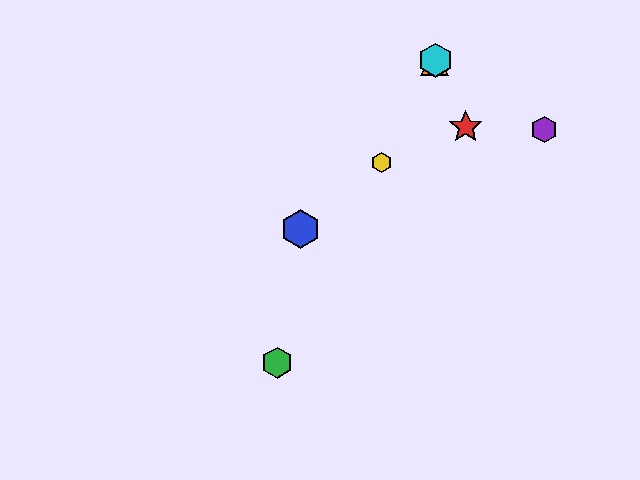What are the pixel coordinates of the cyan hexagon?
The cyan hexagon is at (435, 60).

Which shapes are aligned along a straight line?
The green hexagon, the yellow hexagon, the orange triangle, the cyan hexagon are aligned along a straight line.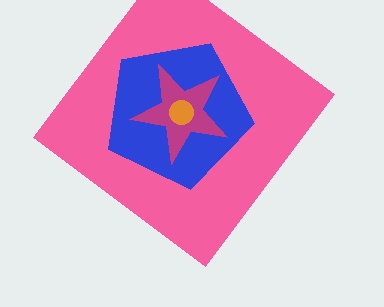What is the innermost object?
The orange circle.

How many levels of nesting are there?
4.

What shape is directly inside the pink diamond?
The blue pentagon.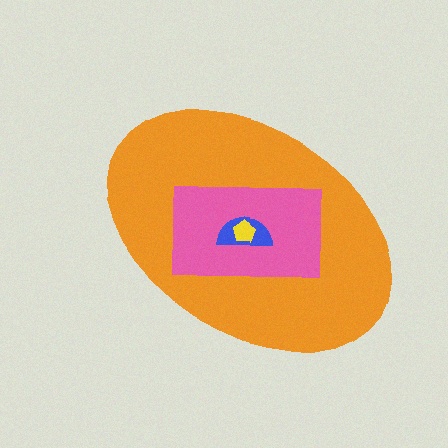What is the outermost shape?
The orange ellipse.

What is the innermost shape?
The yellow pentagon.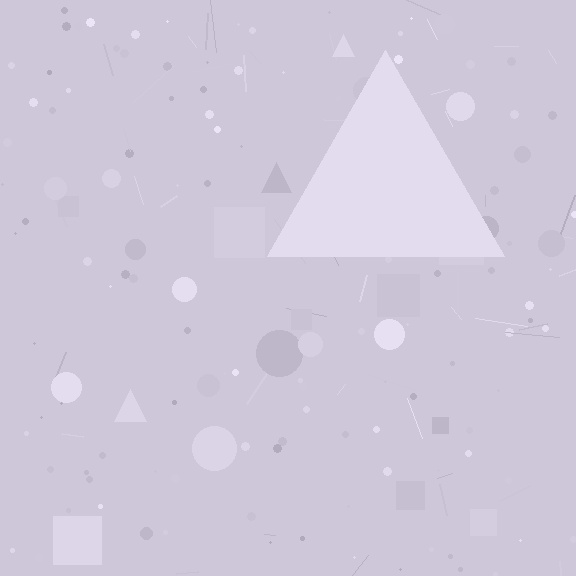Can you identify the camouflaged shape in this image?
The camouflaged shape is a triangle.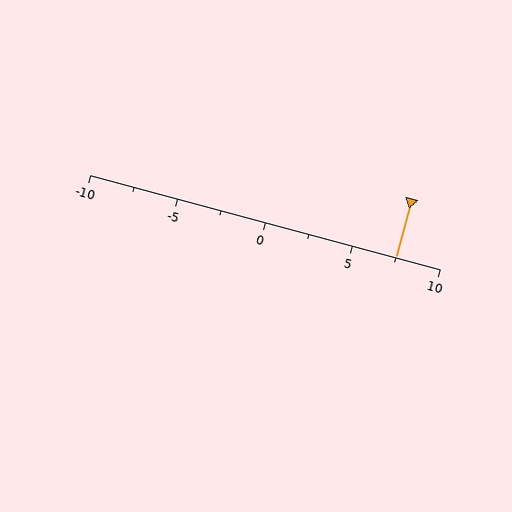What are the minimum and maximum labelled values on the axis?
The axis runs from -10 to 10.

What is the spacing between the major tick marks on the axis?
The major ticks are spaced 5 apart.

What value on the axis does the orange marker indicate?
The marker indicates approximately 7.5.